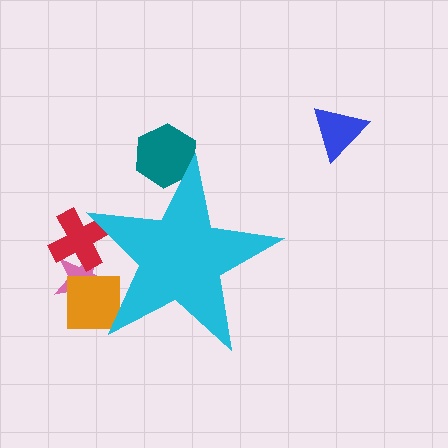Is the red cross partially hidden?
Yes, the red cross is partially hidden behind the cyan star.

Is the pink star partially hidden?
Yes, the pink star is partially hidden behind the cyan star.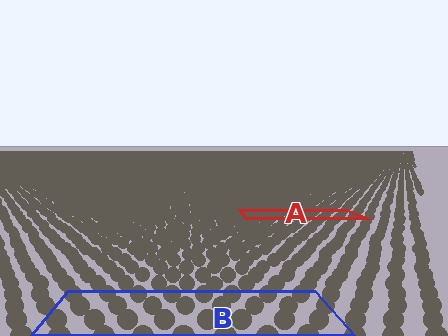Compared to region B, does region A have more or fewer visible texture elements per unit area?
Region A has more texture elements per unit area — they are packed more densely because it is farther away.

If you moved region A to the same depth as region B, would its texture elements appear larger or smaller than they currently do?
They would appear larger. At a closer depth, the same texture elements are projected at a bigger on-screen size.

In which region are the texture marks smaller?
The texture marks are smaller in region A, because it is farther away.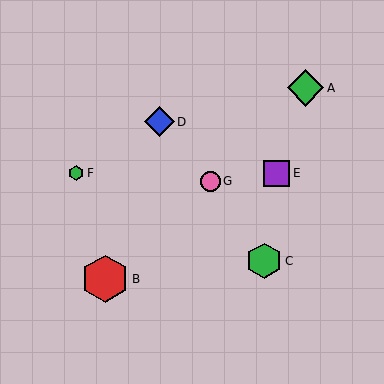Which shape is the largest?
The red hexagon (labeled B) is the largest.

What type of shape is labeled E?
Shape E is a purple square.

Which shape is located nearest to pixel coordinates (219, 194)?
The pink circle (labeled G) at (210, 181) is nearest to that location.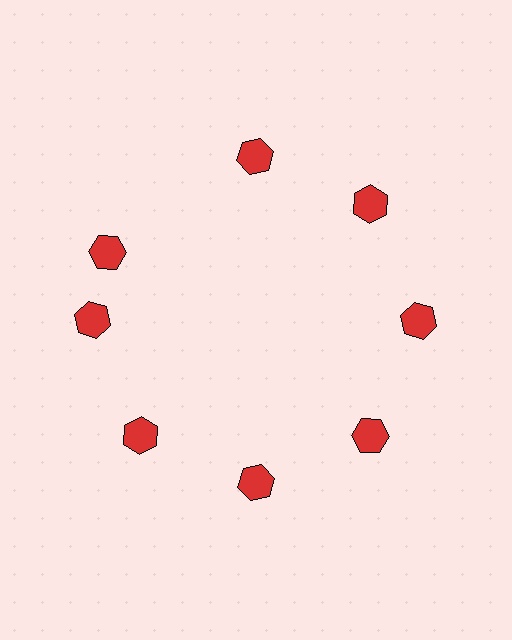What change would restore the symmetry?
The symmetry would be restored by rotating it back into even spacing with its neighbors so that all 8 hexagons sit at equal angles and equal distance from the center.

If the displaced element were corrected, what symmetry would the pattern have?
It would have 8-fold rotational symmetry — the pattern would map onto itself every 45 degrees.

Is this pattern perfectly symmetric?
No. The 8 red hexagons are arranged in a ring, but one element near the 10 o'clock position is rotated out of alignment along the ring, breaking the 8-fold rotational symmetry.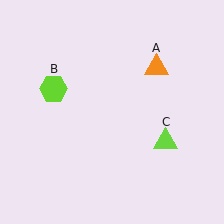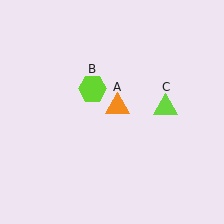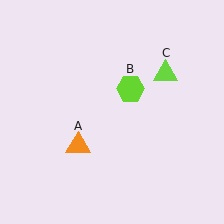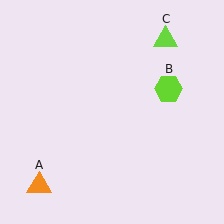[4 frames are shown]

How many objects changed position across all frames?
3 objects changed position: orange triangle (object A), lime hexagon (object B), lime triangle (object C).